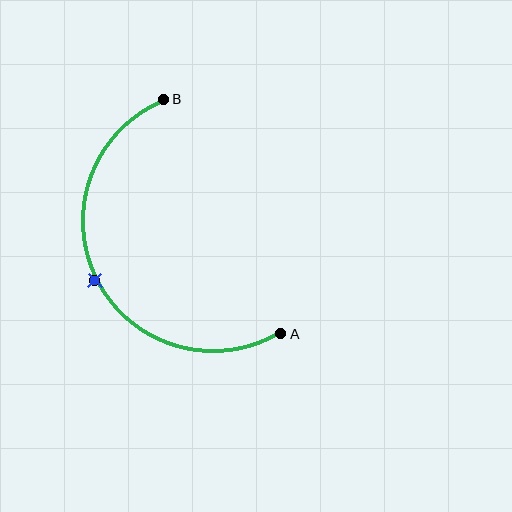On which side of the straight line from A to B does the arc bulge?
The arc bulges to the left of the straight line connecting A and B.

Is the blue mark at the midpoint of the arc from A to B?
Yes. The blue mark lies on the arc at equal arc-length from both A and B — it is the arc midpoint.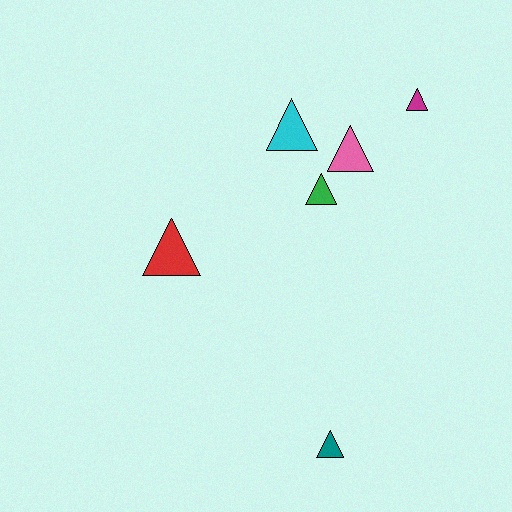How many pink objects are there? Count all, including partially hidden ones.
There is 1 pink object.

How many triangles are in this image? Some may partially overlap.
There are 6 triangles.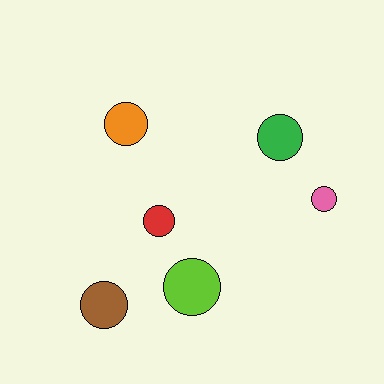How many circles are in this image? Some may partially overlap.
There are 6 circles.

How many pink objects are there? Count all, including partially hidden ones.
There is 1 pink object.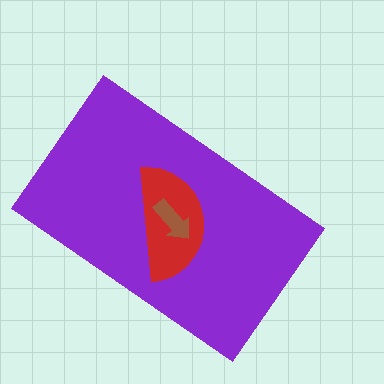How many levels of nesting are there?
3.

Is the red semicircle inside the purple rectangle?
Yes.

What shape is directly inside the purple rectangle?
The red semicircle.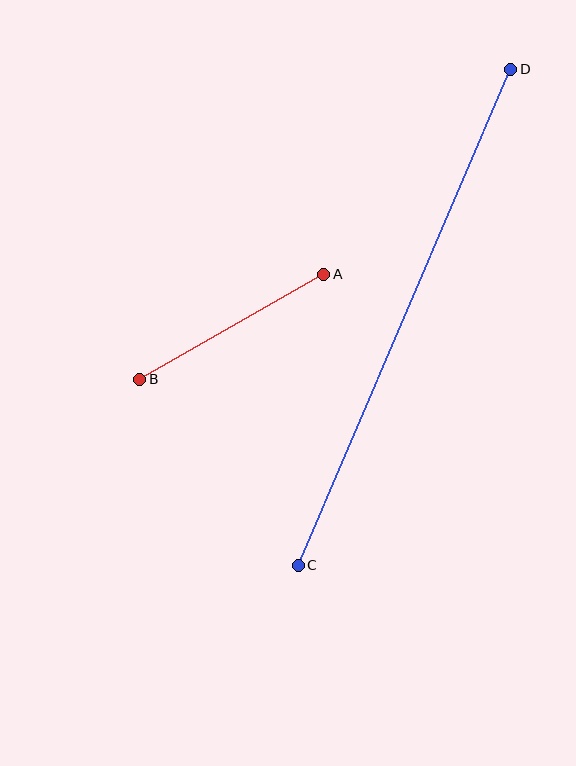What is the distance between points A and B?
The distance is approximately 212 pixels.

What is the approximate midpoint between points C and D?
The midpoint is at approximately (404, 317) pixels.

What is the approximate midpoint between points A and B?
The midpoint is at approximately (232, 327) pixels.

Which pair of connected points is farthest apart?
Points C and D are farthest apart.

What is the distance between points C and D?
The distance is approximately 540 pixels.